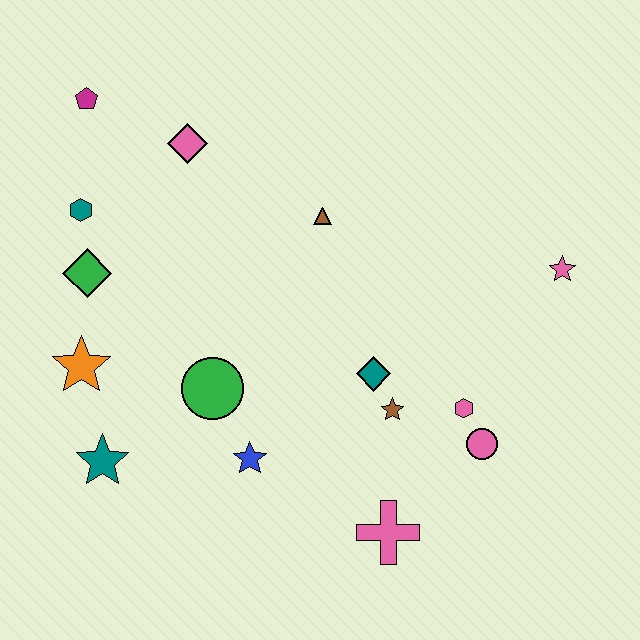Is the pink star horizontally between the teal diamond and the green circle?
No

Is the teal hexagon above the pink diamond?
No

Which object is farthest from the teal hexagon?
The pink star is farthest from the teal hexagon.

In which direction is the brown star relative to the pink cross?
The brown star is above the pink cross.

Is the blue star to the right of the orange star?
Yes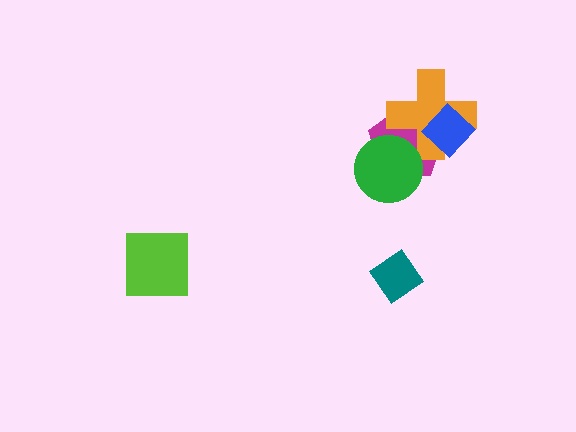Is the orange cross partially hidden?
Yes, it is partially covered by another shape.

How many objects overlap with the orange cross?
3 objects overlap with the orange cross.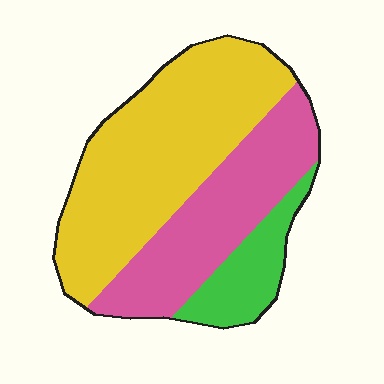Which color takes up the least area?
Green, at roughly 15%.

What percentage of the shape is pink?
Pink takes up about one third (1/3) of the shape.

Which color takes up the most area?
Yellow, at roughly 55%.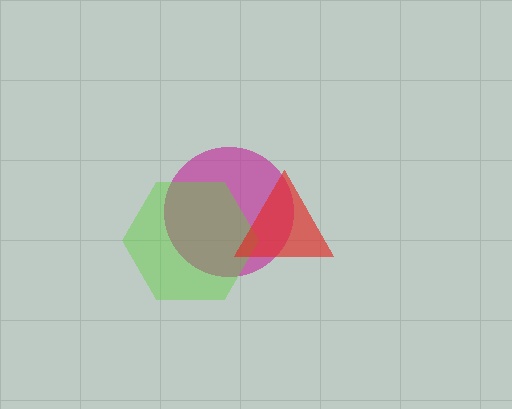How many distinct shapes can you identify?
There are 3 distinct shapes: a magenta circle, a lime hexagon, a red triangle.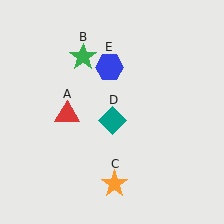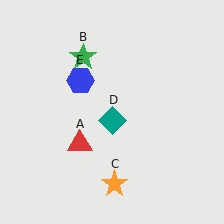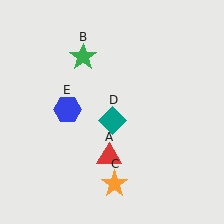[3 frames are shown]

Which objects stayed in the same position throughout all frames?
Green star (object B) and orange star (object C) and teal diamond (object D) remained stationary.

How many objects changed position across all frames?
2 objects changed position: red triangle (object A), blue hexagon (object E).